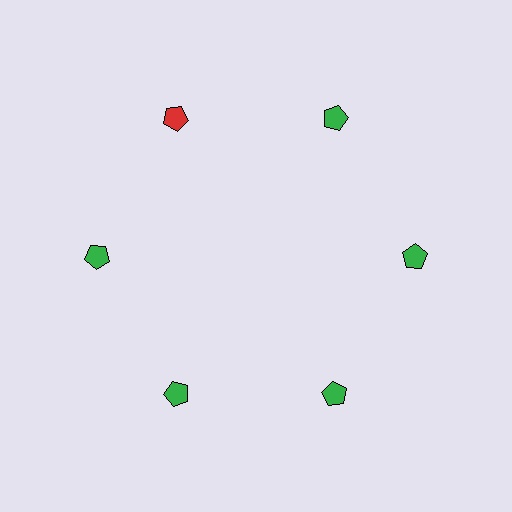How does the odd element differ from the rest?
It has a different color: red instead of green.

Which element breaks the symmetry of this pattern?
The red pentagon at roughly the 11 o'clock position breaks the symmetry. All other shapes are green pentagons.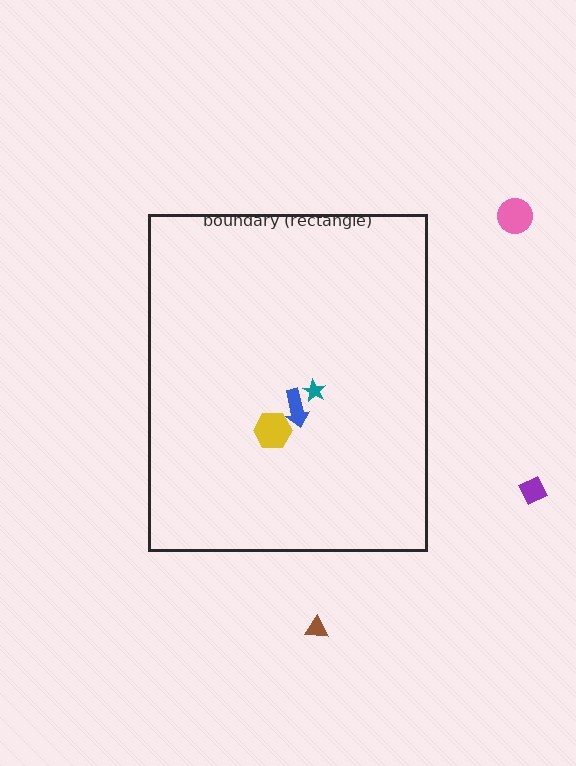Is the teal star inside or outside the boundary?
Inside.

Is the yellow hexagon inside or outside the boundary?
Inside.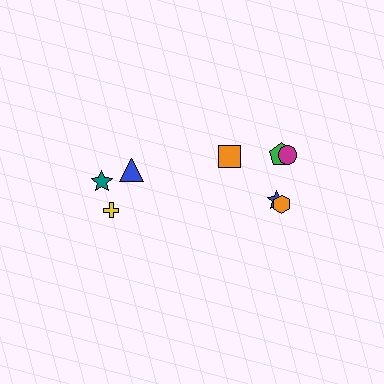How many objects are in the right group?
There are 5 objects.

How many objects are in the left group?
There are 3 objects.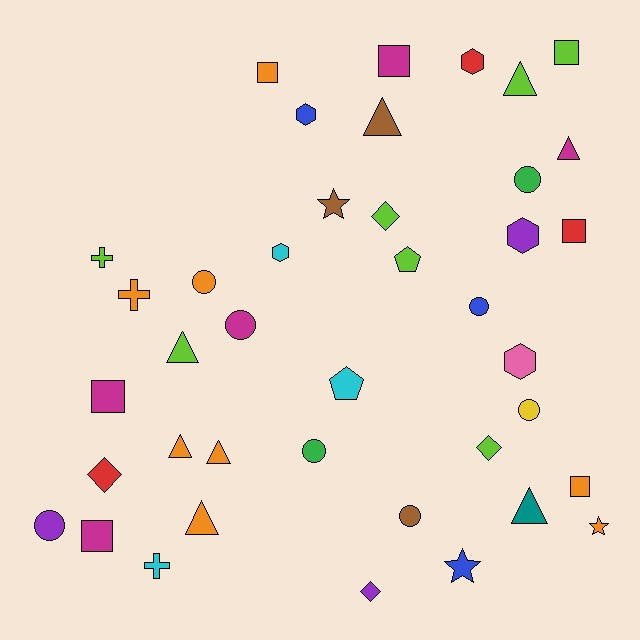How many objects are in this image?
There are 40 objects.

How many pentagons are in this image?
There are 2 pentagons.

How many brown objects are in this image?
There are 3 brown objects.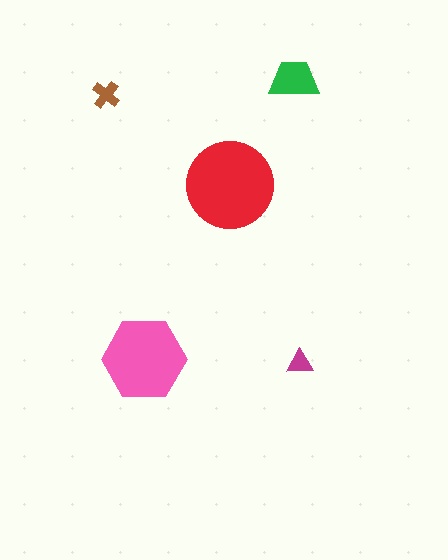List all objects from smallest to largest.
The magenta triangle, the brown cross, the green trapezoid, the pink hexagon, the red circle.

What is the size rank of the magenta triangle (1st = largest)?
5th.